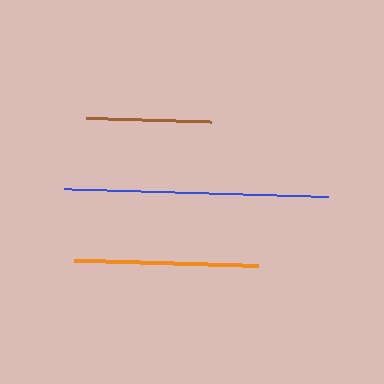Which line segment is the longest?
The blue line is the longest at approximately 264 pixels.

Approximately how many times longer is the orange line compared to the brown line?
The orange line is approximately 1.5 times the length of the brown line.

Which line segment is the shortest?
The brown line is the shortest at approximately 125 pixels.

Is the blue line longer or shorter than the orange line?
The blue line is longer than the orange line.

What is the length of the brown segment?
The brown segment is approximately 125 pixels long.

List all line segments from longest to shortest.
From longest to shortest: blue, orange, brown.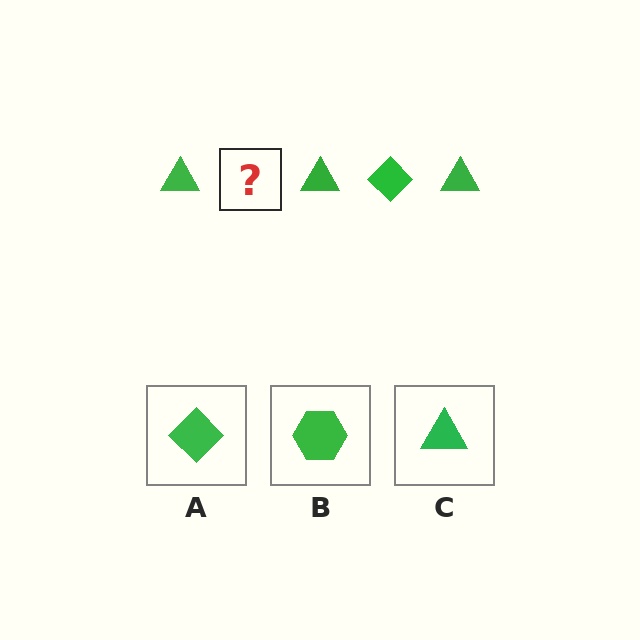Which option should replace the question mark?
Option A.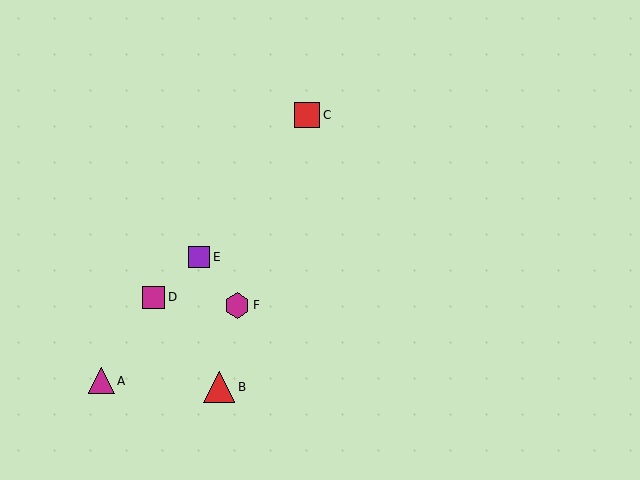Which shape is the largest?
The red triangle (labeled B) is the largest.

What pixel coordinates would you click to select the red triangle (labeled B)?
Click at (219, 387) to select the red triangle B.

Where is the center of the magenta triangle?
The center of the magenta triangle is at (101, 381).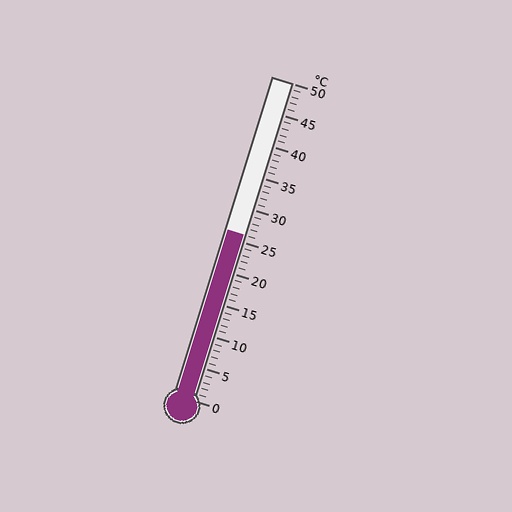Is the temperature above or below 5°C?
The temperature is above 5°C.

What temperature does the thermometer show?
The thermometer shows approximately 26°C.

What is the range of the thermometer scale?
The thermometer scale ranges from 0°C to 50°C.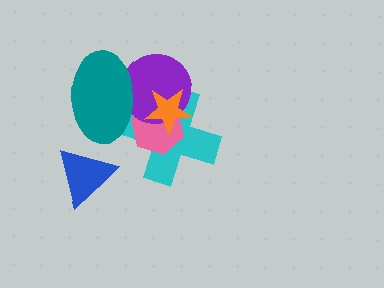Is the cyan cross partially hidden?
Yes, it is partially covered by another shape.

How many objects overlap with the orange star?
3 objects overlap with the orange star.